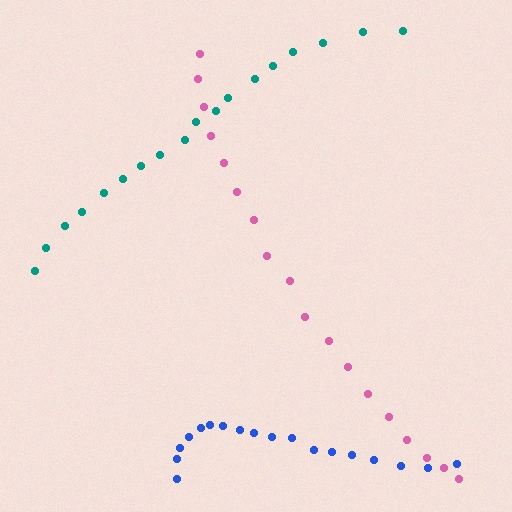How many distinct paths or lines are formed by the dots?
There are 3 distinct paths.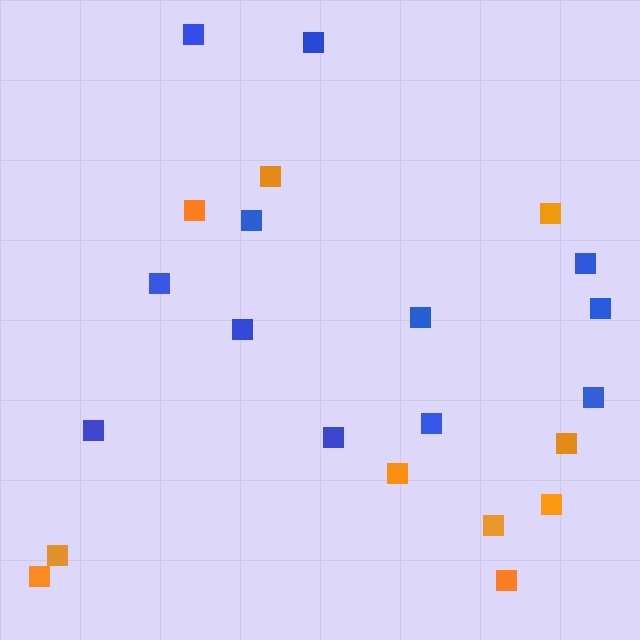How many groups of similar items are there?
There are 2 groups: one group of orange squares (10) and one group of blue squares (12).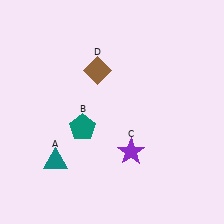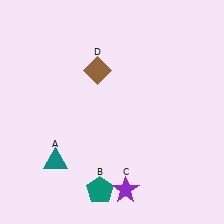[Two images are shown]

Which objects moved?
The objects that moved are: the teal pentagon (B), the purple star (C).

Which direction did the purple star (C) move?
The purple star (C) moved down.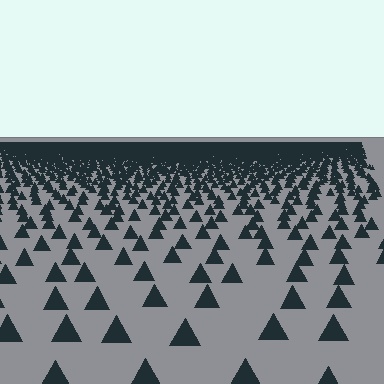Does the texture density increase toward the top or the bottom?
Density increases toward the top.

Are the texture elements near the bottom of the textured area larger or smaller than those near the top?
Larger. Near the bottom, elements are closer to the viewer and appear at a bigger on-screen size.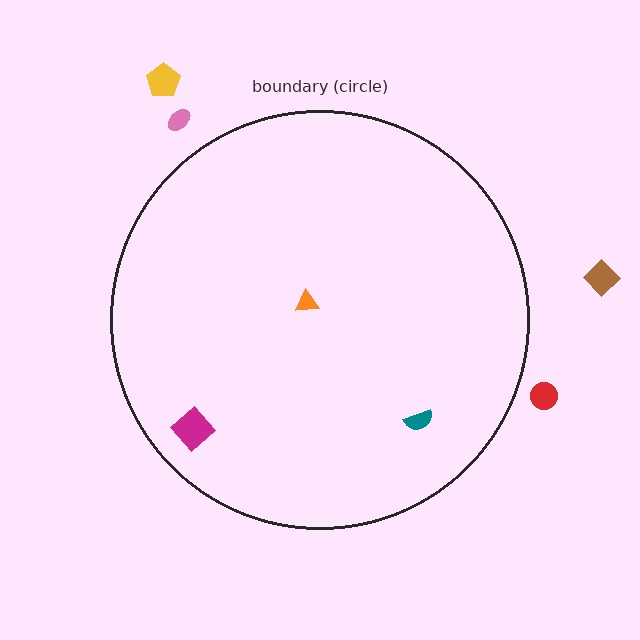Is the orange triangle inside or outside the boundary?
Inside.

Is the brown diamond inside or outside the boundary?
Outside.